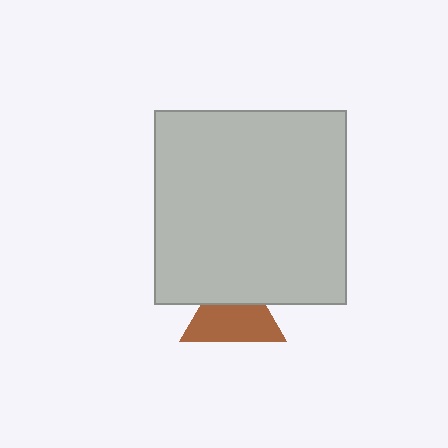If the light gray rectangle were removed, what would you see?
You would see the complete brown triangle.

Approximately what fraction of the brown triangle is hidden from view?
Roughly 38% of the brown triangle is hidden behind the light gray rectangle.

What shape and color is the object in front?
The object in front is a light gray rectangle.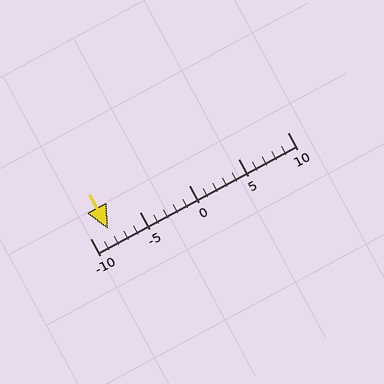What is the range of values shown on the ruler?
The ruler shows values from -10 to 10.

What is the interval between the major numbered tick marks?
The major tick marks are spaced 5 units apart.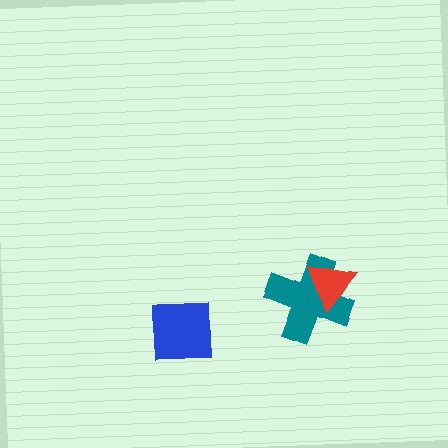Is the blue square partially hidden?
No, no other shape covers it.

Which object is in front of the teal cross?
The red triangle is in front of the teal cross.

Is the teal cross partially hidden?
Yes, it is partially covered by another shape.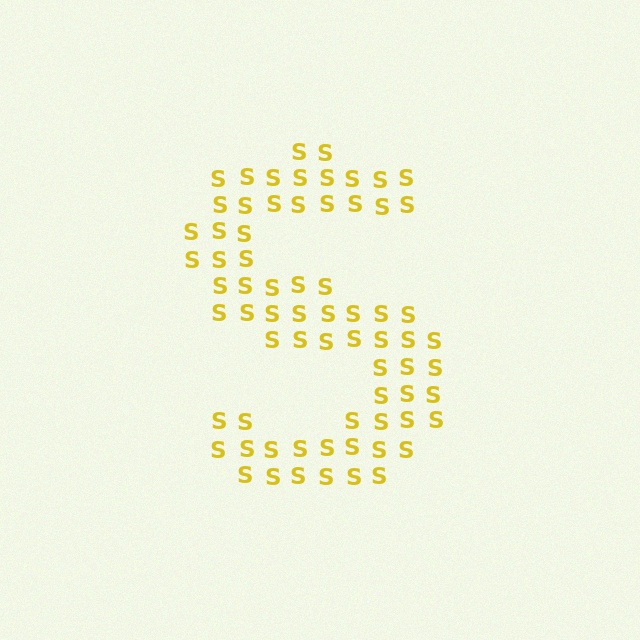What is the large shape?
The large shape is the letter S.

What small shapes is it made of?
It is made of small letter S's.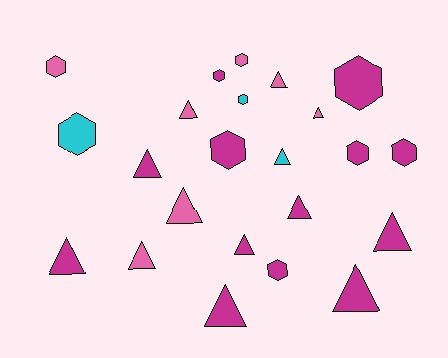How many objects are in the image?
There are 23 objects.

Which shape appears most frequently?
Triangle, with 13 objects.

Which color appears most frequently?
Magenta, with 13 objects.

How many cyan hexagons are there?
There are 2 cyan hexagons.